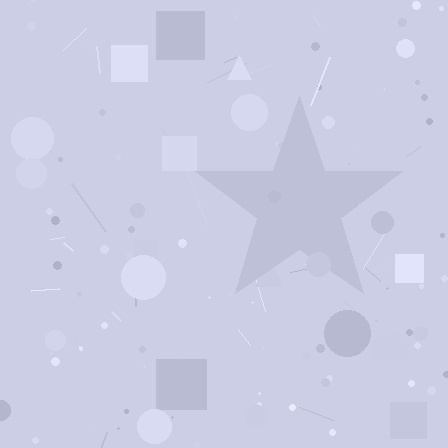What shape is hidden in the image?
A star is hidden in the image.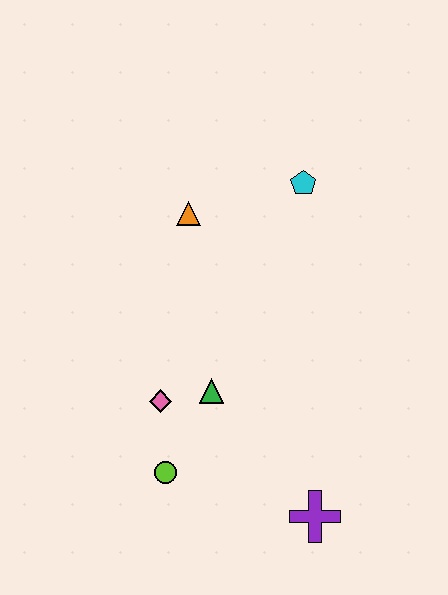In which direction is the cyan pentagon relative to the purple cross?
The cyan pentagon is above the purple cross.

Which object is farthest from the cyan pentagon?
The purple cross is farthest from the cyan pentagon.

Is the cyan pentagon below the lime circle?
No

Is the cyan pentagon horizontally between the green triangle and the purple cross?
Yes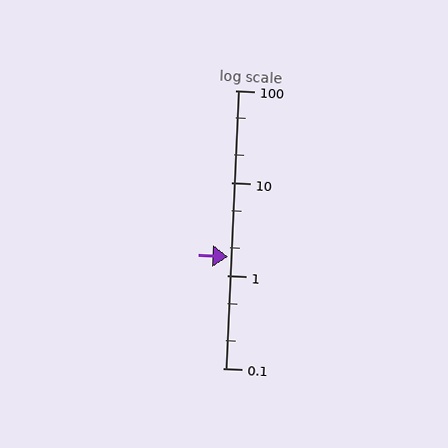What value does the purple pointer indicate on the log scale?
The pointer indicates approximately 1.6.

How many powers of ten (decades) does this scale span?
The scale spans 3 decades, from 0.1 to 100.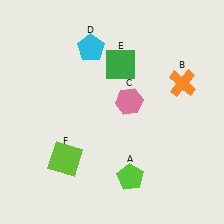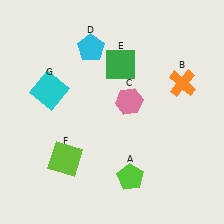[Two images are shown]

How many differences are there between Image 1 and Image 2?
There is 1 difference between the two images.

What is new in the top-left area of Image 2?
A cyan square (G) was added in the top-left area of Image 2.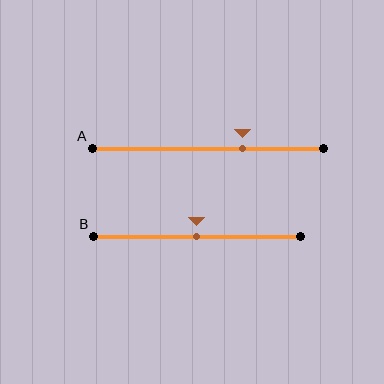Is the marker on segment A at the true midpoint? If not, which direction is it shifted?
No, the marker on segment A is shifted to the right by about 15% of the segment length.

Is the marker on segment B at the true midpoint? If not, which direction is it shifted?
Yes, the marker on segment B is at the true midpoint.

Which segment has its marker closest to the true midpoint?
Segment B has its marker closest to the true midpoint.